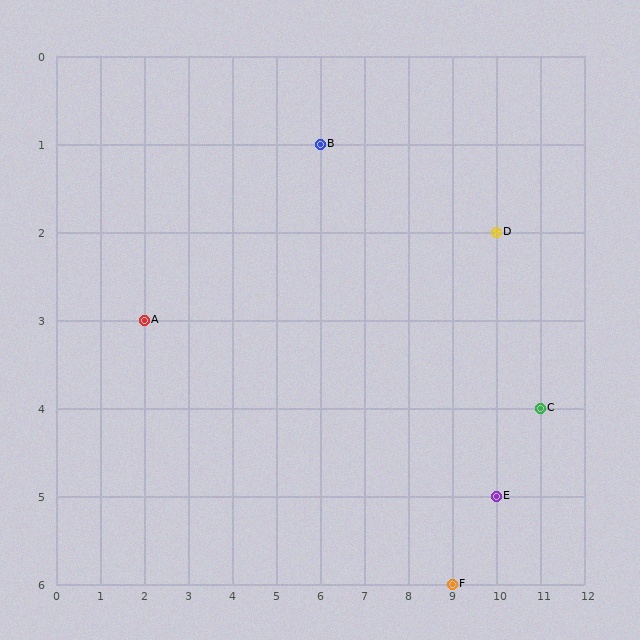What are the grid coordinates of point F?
Point F is at grid coordinates (9, 6).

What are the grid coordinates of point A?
Point A is at grid coordinates (2, 3).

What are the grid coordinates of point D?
Point D is at grid coordinates (10, 2).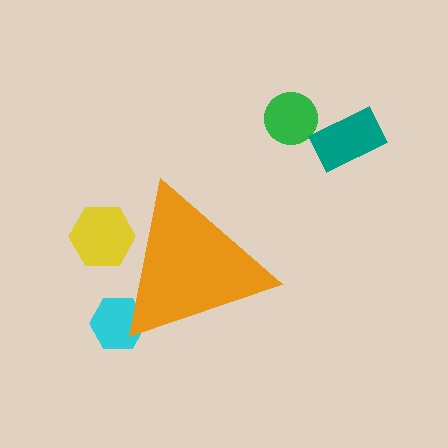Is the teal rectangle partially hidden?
No, the teal rectangle is fully visible.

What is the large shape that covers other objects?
An orange triangle.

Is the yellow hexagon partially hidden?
Yes, the yellow hexagon is partially hidden behind the orange triangle.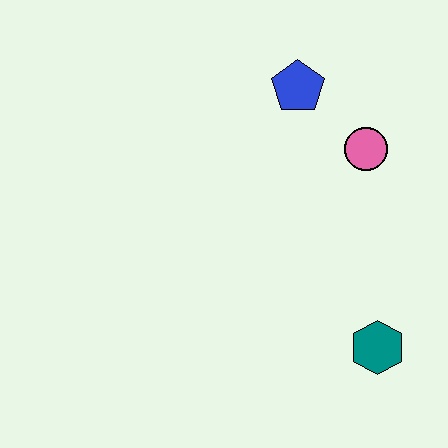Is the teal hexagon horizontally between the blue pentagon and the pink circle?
No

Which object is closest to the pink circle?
The blue pentagon is closest to the pink circle.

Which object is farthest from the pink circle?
The teal hexagon is farthest from the pink circle.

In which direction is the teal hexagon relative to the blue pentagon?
The teal hexagon is below the blue pentagon.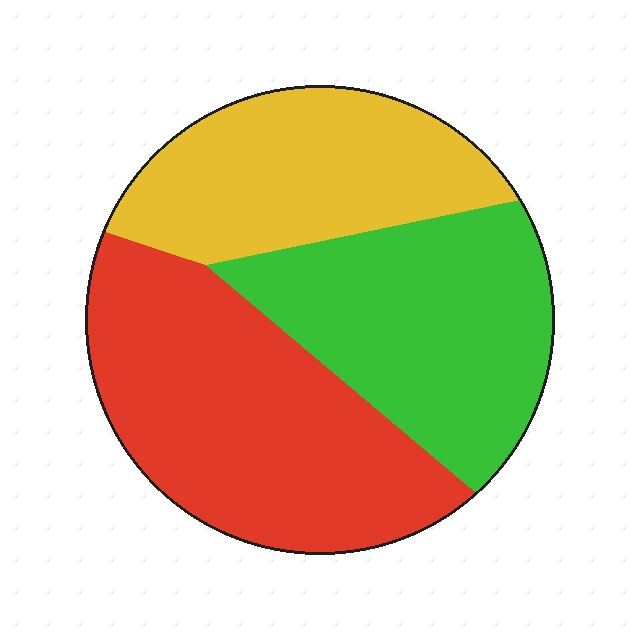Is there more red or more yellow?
Red.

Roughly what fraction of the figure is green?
Green takes up between a quarter and a half of the figure.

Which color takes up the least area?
Yellow, at roughly 30%.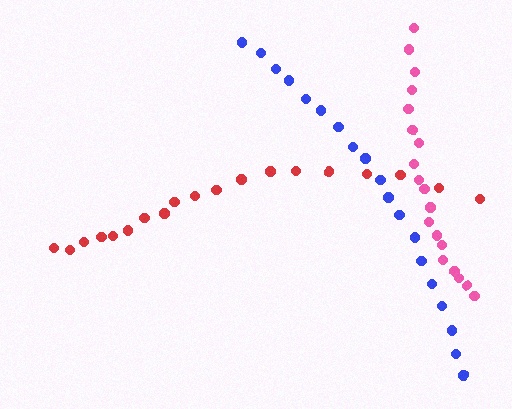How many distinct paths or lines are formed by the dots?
There are 3 distinct paths.